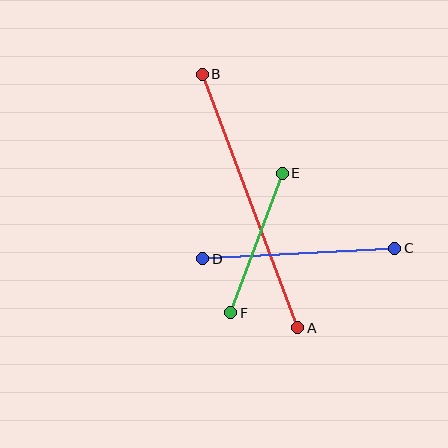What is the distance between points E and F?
The distance is approximately 149 pixels.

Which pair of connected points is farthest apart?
Points A and B are farthest apart.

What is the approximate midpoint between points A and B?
The midpoint is at approximately (250, 201) pixels.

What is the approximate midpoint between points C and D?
The midpoint is at approximately (299, 253) pixels.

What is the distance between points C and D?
The distance is approximately 192 pixels.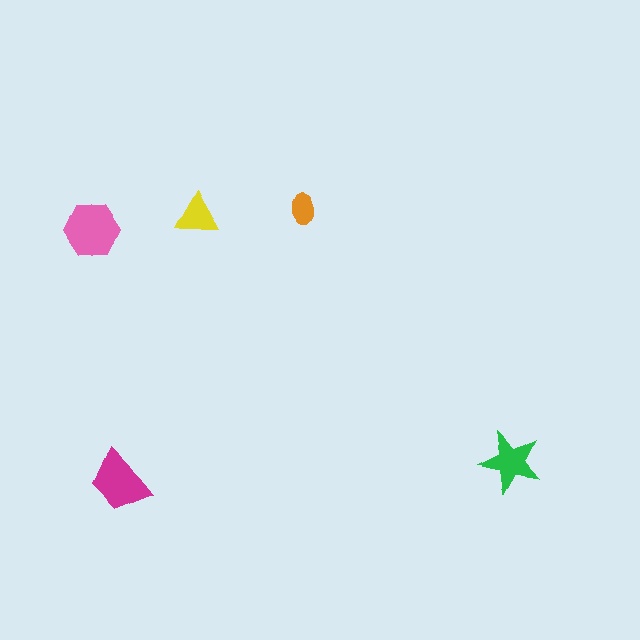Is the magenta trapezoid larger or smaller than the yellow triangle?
Larger.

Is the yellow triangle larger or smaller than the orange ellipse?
Larger.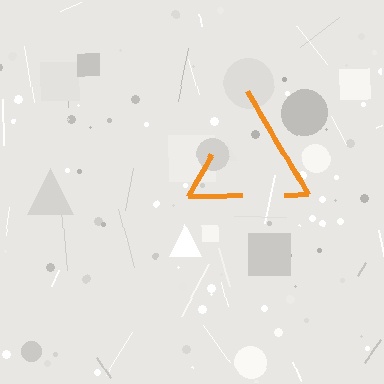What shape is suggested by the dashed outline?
The dashed outline suggests a triangle.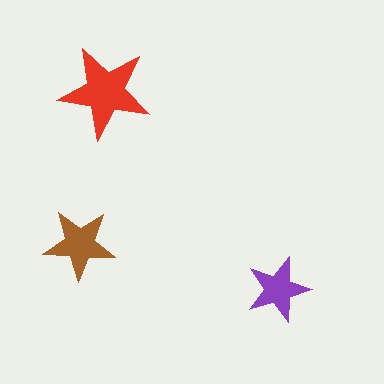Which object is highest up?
The red star is topmost.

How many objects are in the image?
There are 3 objects in the image.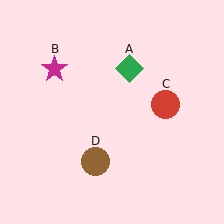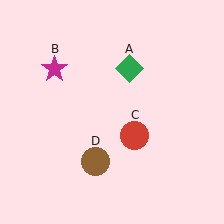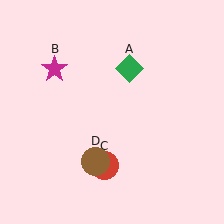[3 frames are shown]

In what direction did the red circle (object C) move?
The red circle (object C) moved down and to the left.